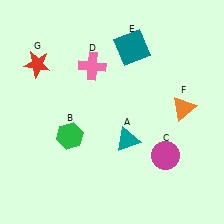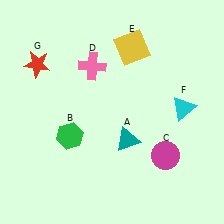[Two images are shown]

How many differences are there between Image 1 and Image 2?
There are 2 differences between the two images.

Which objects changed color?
E changed from teal to yellow. F changed from orange to cyan.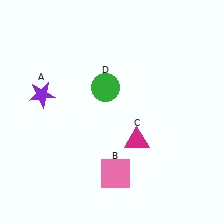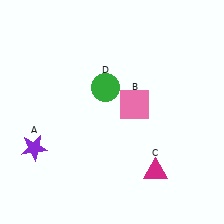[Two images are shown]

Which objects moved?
The objects that moved are: the purple star (A), the pink square (B), the magenta triangle (C).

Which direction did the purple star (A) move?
The purple star (A) moved down.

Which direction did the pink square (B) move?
The pink square (B) moved up.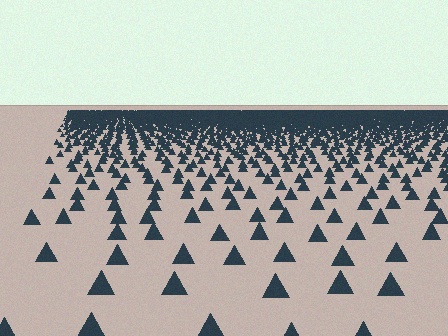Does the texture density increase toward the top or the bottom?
Density increases toward the top.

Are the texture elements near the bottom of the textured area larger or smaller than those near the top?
Larger. Near the bottom, elements are closer to the viewer and appear at a bigger on-screen size.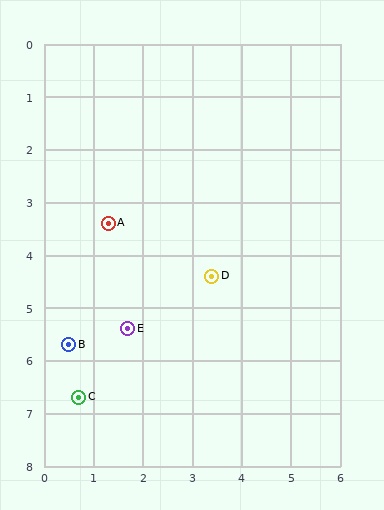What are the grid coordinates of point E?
Point E is at approximately (1.7, 5.4).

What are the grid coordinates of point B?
Point B is at approximately (0.5, 5.7).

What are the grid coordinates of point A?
Point A is at approximately (1.3, 3.4).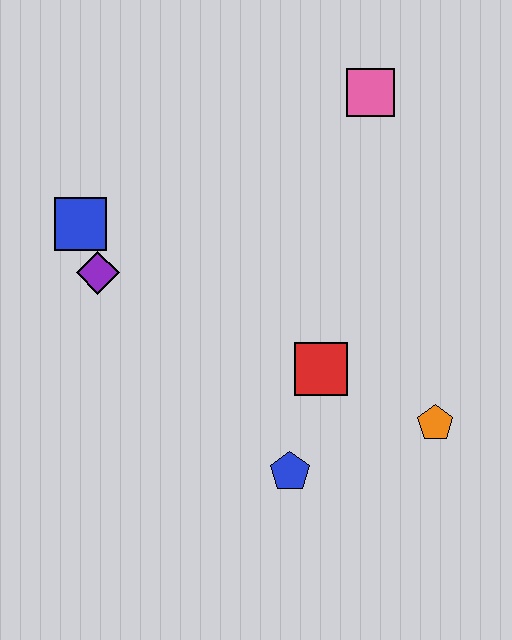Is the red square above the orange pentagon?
Yes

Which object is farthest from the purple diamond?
The orange pentagon is farthest from the purple diamond.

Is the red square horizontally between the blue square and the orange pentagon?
Yes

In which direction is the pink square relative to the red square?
The pink square is above the red square.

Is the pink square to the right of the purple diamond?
Yes